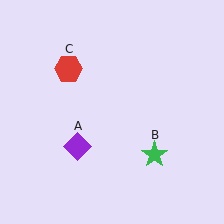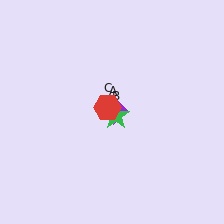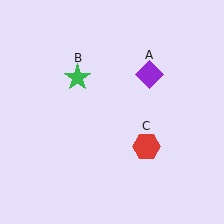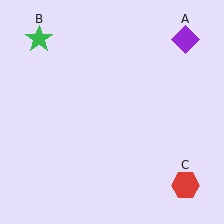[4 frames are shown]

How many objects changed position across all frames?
3 objects changed position: purple diamond (object A), green star (object B), red hexagon (object C).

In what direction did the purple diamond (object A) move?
The purple diamond (object A) moved up and to the right.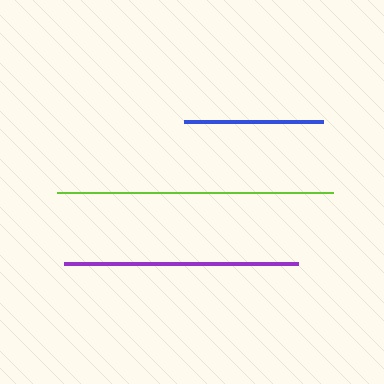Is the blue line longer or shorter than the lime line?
The lime line is longer than the blue line.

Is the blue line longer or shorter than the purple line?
The purple line is longer than the blue line.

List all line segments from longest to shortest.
From longest to shortest: lime, purple, blue.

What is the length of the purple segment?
The purple segment is approximately 234 pixels long.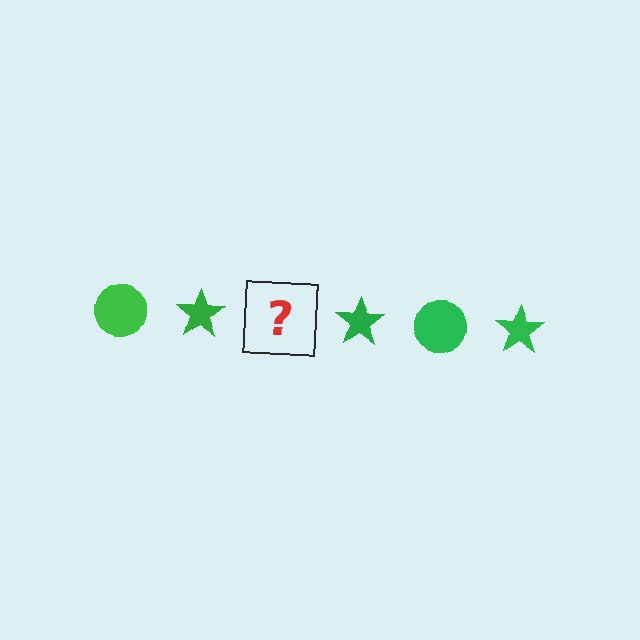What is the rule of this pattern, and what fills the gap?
The rule is that the pattern cycles through circle, star shapes in green. The gap should be filled with a green circle.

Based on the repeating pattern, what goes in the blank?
The blank should be a green circle.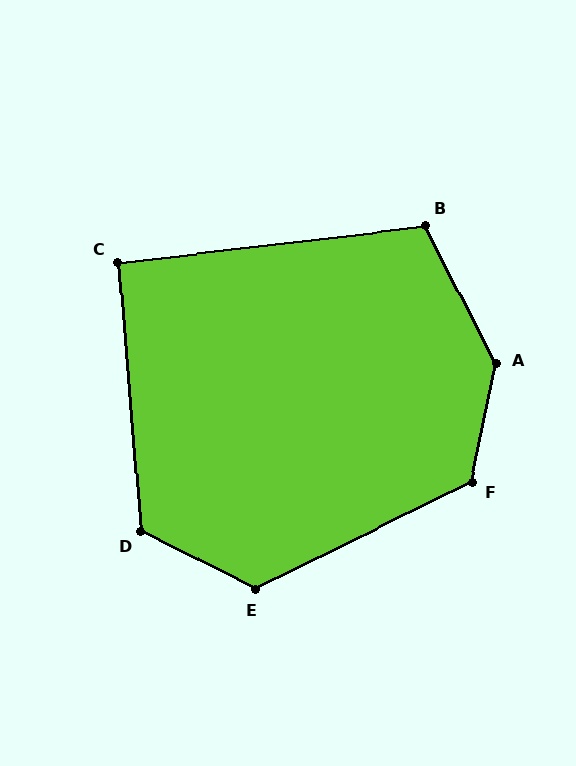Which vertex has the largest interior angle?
A, at approximately 141 degrees.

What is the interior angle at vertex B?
Approximately 110 degrees (obtuse).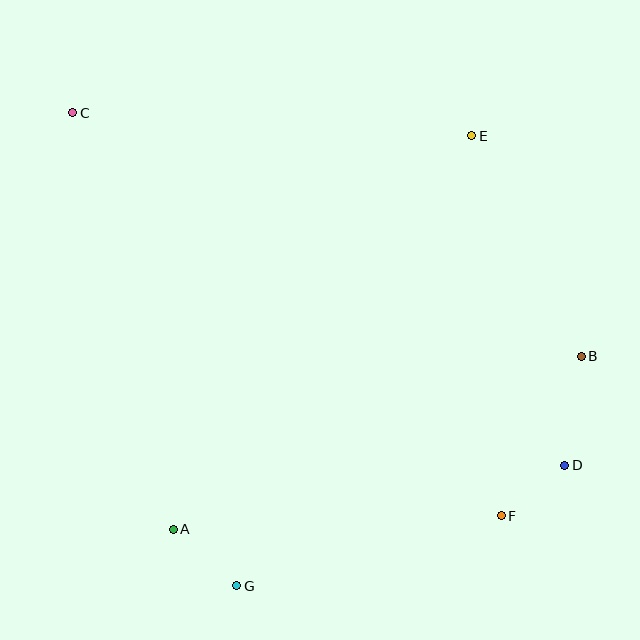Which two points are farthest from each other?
Points C and D are farthest from each other.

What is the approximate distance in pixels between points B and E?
The distance between B and E is approximately 246 pixels.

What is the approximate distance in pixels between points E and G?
The distance between E and G is approximately 508 pixels.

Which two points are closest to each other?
Points D and F are closest to each other.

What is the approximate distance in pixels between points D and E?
The distance between D and E is approximately 342 pixels.